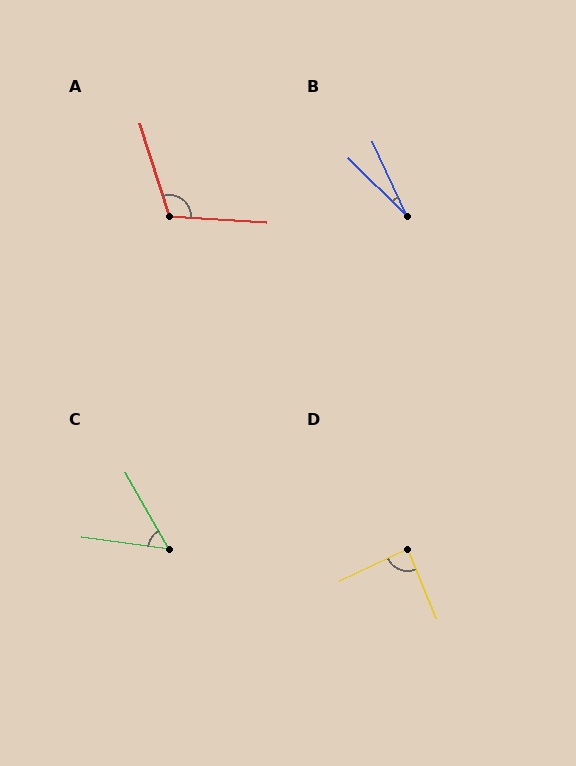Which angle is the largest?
A, at approximately 111 degrees.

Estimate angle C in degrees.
Approximately 53 degrees.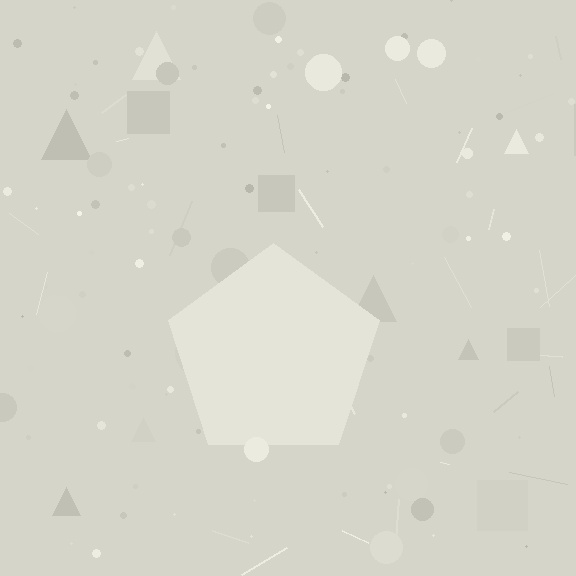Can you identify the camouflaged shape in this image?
The camouflaged shape is a pentagon.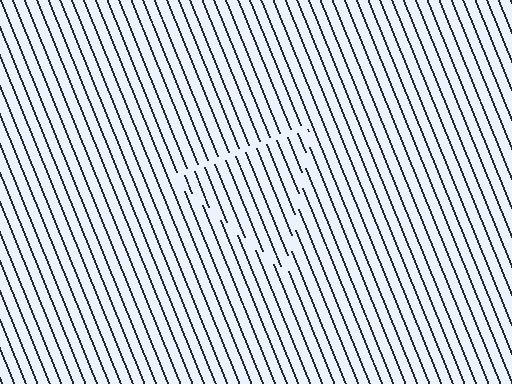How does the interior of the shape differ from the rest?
The interior of the shape contains the same grating, shifted by half a period — the contour is defined by the phase discontinuity where line-ends from the inner and outer gratings abut.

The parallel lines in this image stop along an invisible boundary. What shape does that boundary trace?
An illusory triangle. The interior of the shape contains the same grating, shifted by half a period — the contour is defined by the phase discontinuity where line-ends from the inner and outer gratings abut.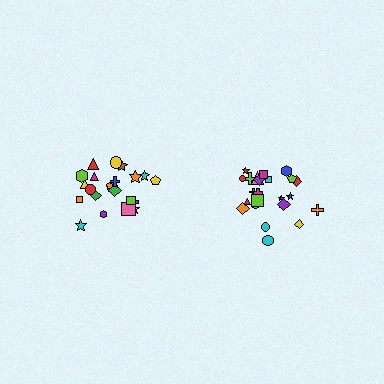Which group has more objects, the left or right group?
The right group.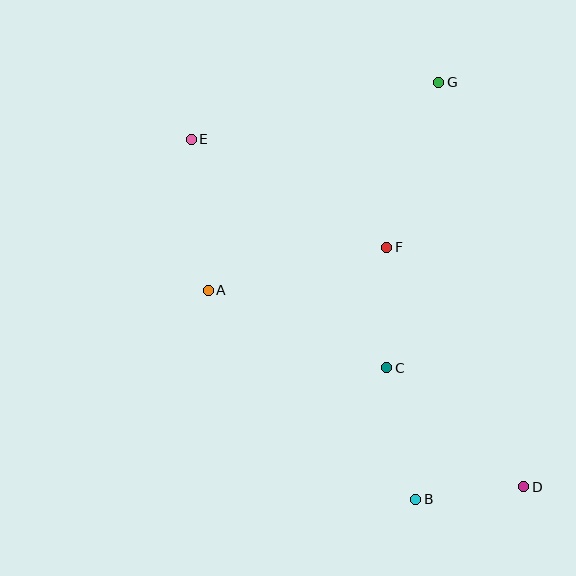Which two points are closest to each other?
Points B and D are closest to each other.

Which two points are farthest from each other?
Points D and E are farthest from each other.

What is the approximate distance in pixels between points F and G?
The distance between F and G is approximately 173 pixels.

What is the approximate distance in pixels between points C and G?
The distance between C and G is approximately 290 pixels.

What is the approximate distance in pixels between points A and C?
The distance between A and C is approximately 195 pixels.